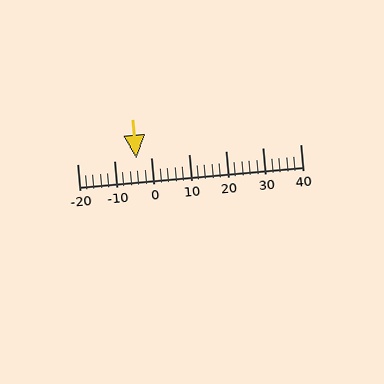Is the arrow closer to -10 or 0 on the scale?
The arrow is closer to 0.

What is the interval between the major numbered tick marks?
The major tick marks are spaced 10 units apart.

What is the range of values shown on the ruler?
The ruler shows values from -20 to 40.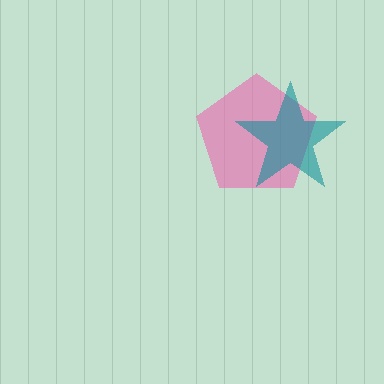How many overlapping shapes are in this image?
There are 2 overlapping shapes in the image.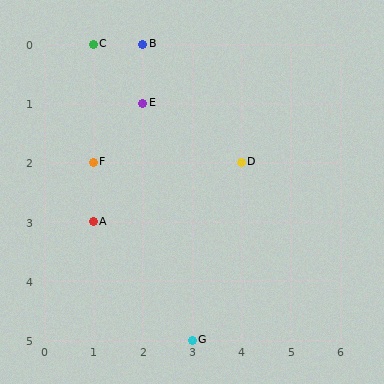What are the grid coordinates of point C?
Point C is at grid coordinates (1, 0).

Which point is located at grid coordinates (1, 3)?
Point A is at (1, 3).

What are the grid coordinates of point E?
Point E is at grid coordinates (2, 1).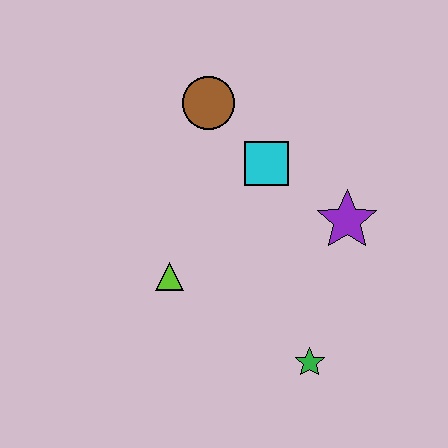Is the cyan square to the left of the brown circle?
No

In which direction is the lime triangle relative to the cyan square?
The lime triangle is below the cyan square.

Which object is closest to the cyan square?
The brown circle is closest to the cyan square.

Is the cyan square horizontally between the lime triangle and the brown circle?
No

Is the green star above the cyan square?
No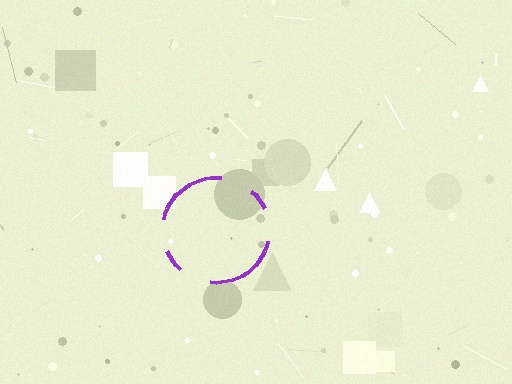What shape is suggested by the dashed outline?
The dashed outline suggests a circle.